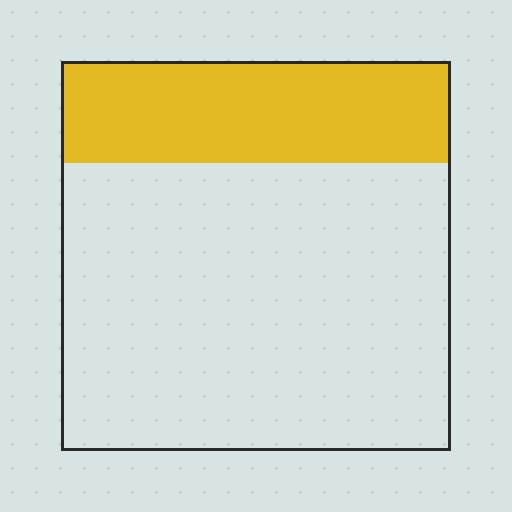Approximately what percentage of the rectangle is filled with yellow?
Approximately 25%.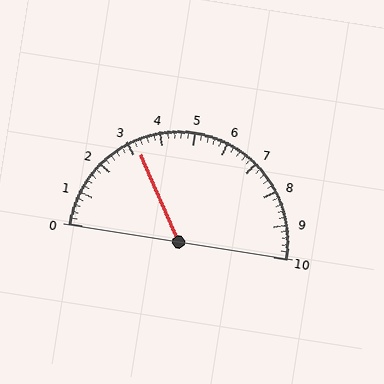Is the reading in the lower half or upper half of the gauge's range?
The reading is in the lower half of the range (0 to 10).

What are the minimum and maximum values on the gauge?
The gauge ranges from 0 to 10.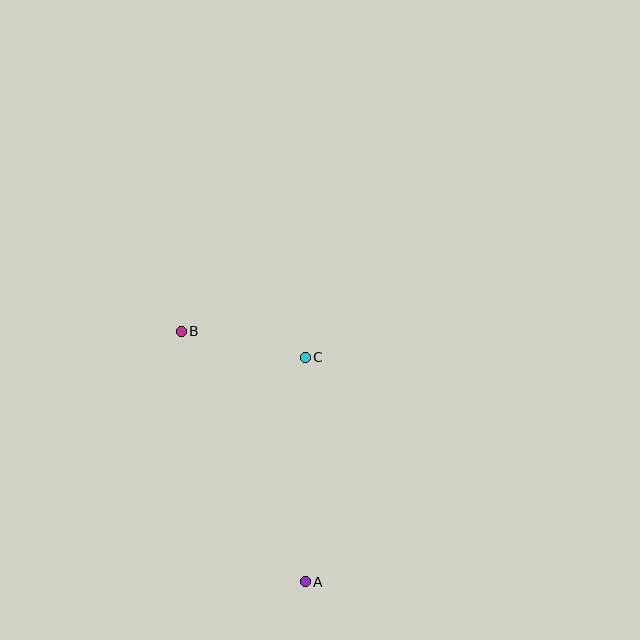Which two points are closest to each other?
Points B and C are closest to each other.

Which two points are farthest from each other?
Points A and B are farthest from each other.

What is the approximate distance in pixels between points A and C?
The distance between A and C is approximately 224 pixels.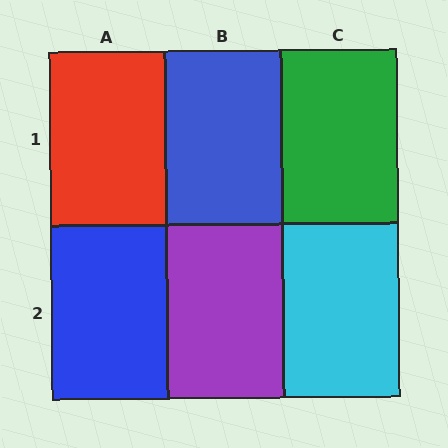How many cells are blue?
2 cells are blue.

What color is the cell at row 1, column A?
Red.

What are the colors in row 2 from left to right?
Blue, purple, cyan.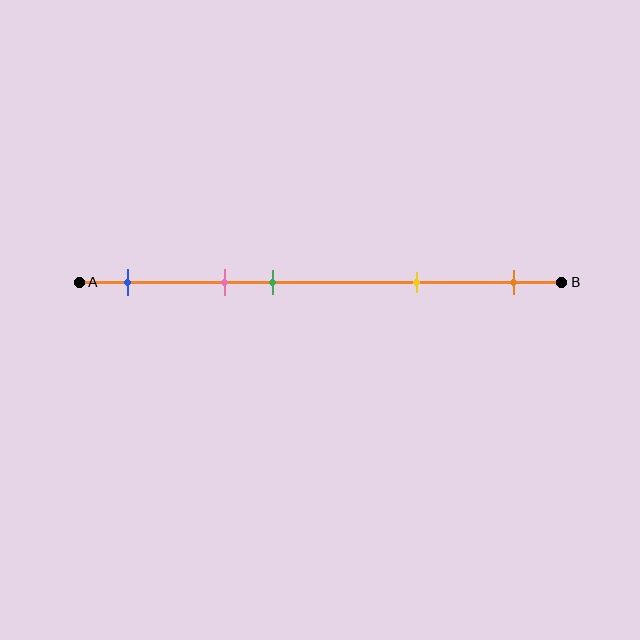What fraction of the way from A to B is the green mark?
The green mark is approximately 40% (0.4) of the way from A to B.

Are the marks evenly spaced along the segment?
No, the marks are not evenly spaced.